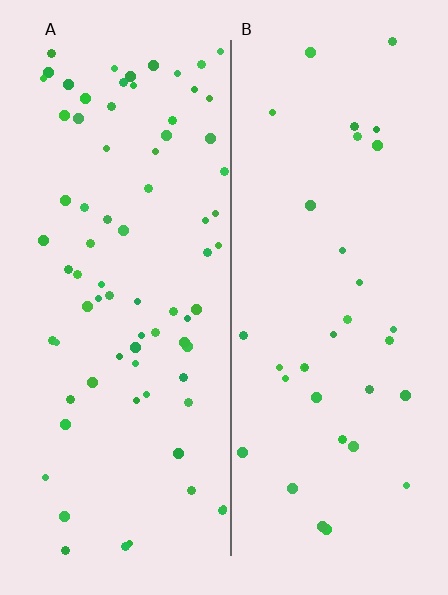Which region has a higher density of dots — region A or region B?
A (the left).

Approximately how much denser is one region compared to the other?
Approximately 2.2× — region A over region B.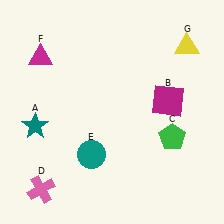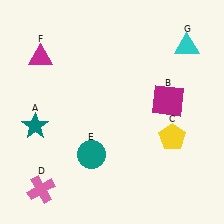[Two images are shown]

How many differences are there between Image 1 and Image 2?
There are 2 differences between the two images.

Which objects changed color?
C changed from green to yellow. G changed from yellow to cyan.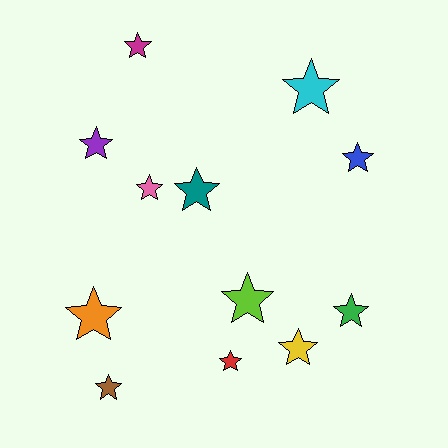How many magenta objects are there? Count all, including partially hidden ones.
There is 1 magenta object.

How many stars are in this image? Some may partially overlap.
There are 12 stars.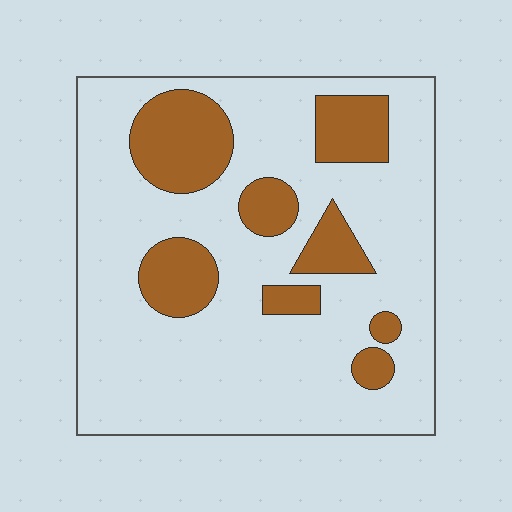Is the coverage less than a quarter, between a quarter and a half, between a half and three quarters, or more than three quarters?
Less than a quarter.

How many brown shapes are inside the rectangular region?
8.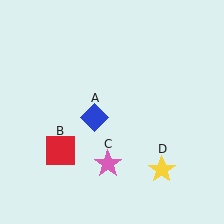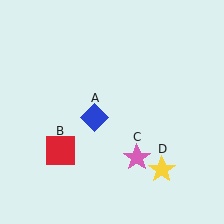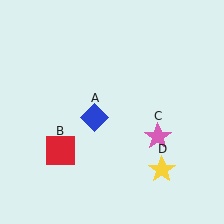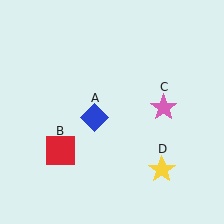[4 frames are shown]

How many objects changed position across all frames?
1 object changed position: pink star (object C).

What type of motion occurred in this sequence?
The pink star (object C) rotated counterclockwise around the center of the scene.